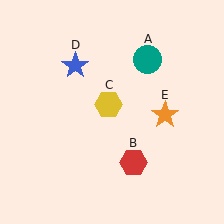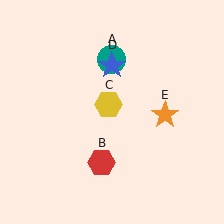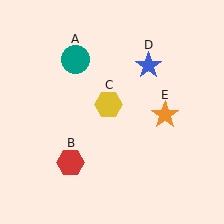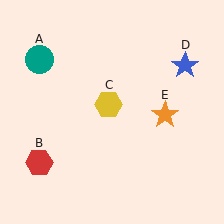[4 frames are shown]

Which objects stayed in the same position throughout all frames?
Yellow hexagon (object C) and orange star (object E) remained stationary.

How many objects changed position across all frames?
3 objects changed position: teal circle (object A), red hexagon (object B), blue star (object D).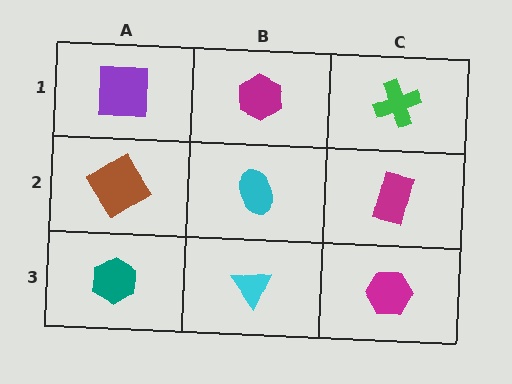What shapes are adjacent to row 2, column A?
A purple square (row 1, column A), a teal hexagon (row 3, column A), a cyan ellipse (row 2, column B).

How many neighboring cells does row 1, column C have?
2.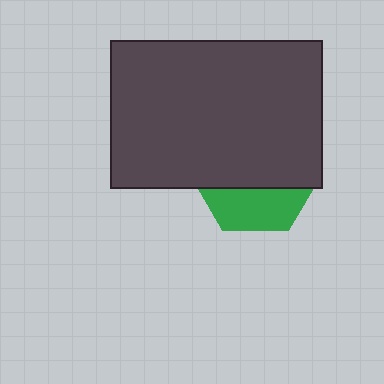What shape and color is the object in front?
The object in front is a dark gray rectangle.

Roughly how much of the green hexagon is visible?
A small part of it is visible (roughly 33%).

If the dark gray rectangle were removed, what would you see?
You would see the complete green hexagon.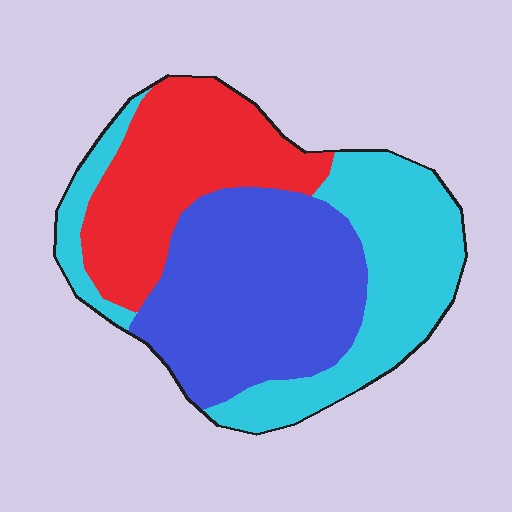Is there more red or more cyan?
Cyan.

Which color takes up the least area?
Red, at roughly 30%.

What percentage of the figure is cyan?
Cyan takes up about one third (1/3) of the figure.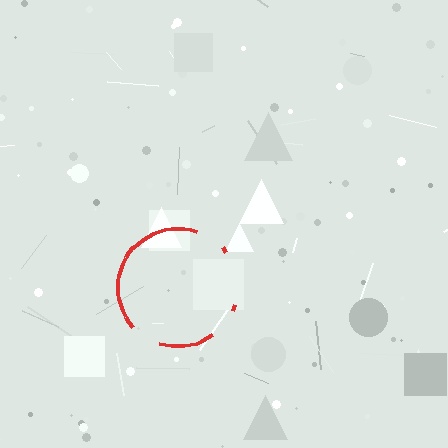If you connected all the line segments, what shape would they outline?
They would outline a circle.